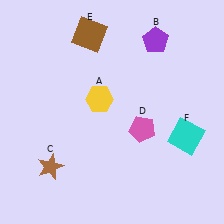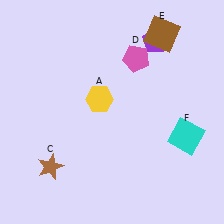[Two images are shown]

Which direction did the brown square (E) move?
The brown square (E) moved right.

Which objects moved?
The objects that moved are: the pink pentagon (D), the brown square (E).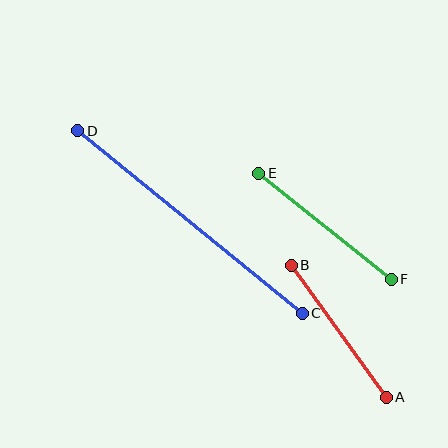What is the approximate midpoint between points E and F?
The midpoint is at approximately (325, 226) pixels.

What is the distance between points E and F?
The distance is approximately 170 pixels.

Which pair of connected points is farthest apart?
Points C and D are farthest apart.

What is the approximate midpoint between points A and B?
The midpoint is at approximately (339, 331) pixels.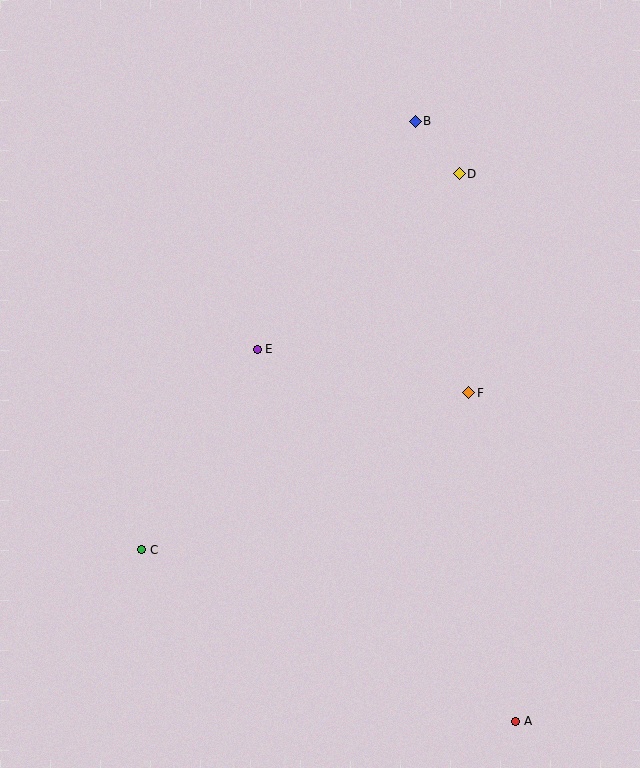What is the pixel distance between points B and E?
The distance between B and E is 277 pixels.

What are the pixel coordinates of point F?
Point F is at (469, 393).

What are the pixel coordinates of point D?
Point D is at (459, 174).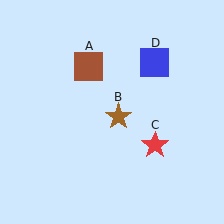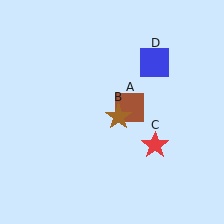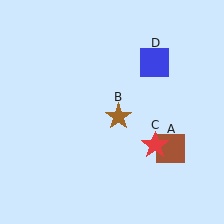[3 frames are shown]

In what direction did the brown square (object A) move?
The brown square (object A) moved down and to the right.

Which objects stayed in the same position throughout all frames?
Brown star (object B) and red star (object C) and blue square (object D) remained stationary.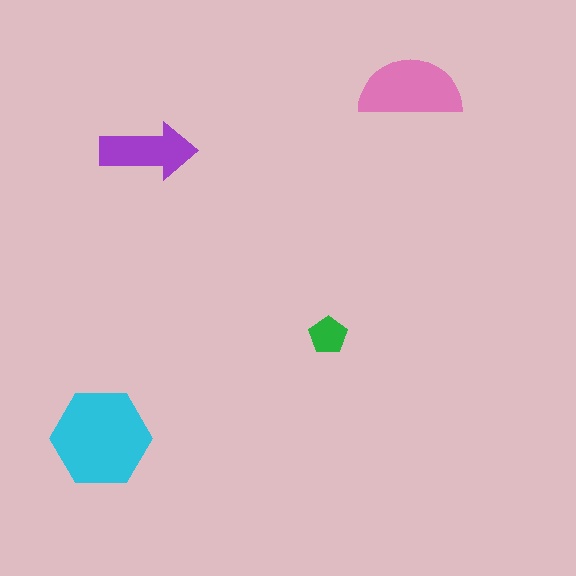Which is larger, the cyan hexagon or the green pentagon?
The cyan hexagon.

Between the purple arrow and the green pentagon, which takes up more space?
The purple arrow.